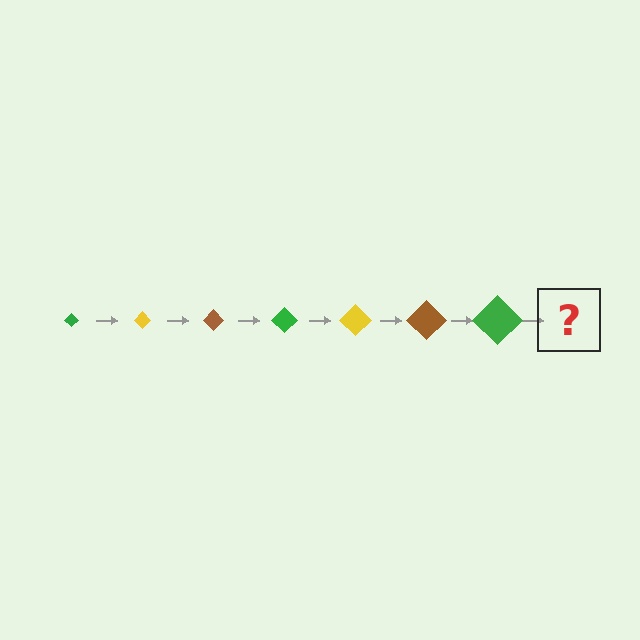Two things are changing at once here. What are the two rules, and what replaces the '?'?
The two rules are that the diamond grows larger each step and the color cycles through green, yellow, and brown. The '?' should be a yellow diamond, larger than the previous one.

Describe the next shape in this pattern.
It should be a yellow diamond, larger than the previous one.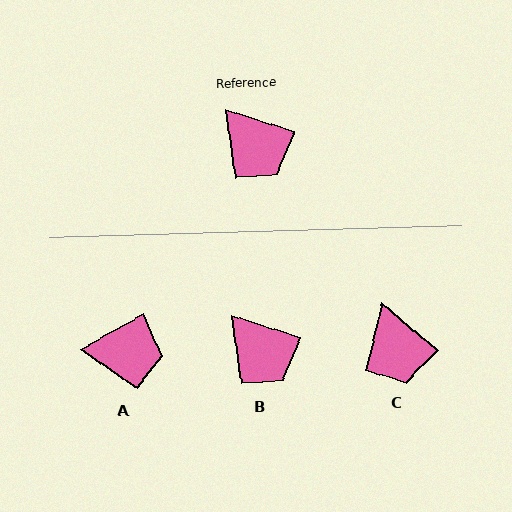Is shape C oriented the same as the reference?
No, it is off by about 22 degrees.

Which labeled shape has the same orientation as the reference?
B.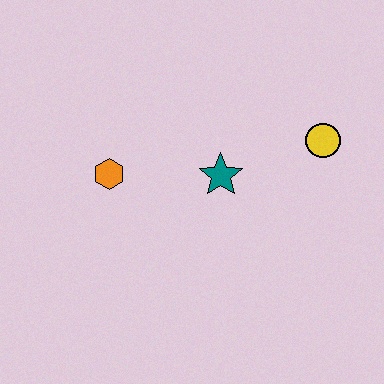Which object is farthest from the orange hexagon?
The yellow circle is farthest from the orange hexagon.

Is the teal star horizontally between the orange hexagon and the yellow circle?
Yes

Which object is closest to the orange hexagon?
The teal star is closest to the orange hexagon.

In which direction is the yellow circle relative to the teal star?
The yellow circle is to the right of the teal star.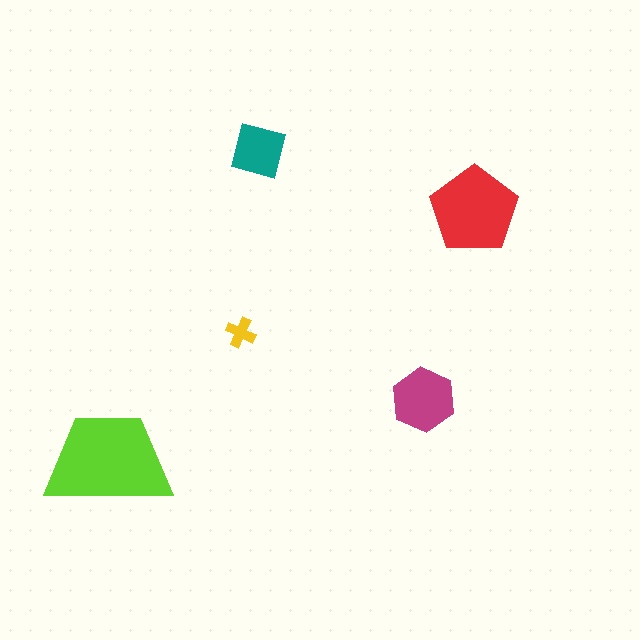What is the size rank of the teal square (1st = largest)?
4th.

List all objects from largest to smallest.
The lime trapezoid, the red pentagon, the magenta hexagon, the teal square, the yellow cross.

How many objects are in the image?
There are 5 objects in the image.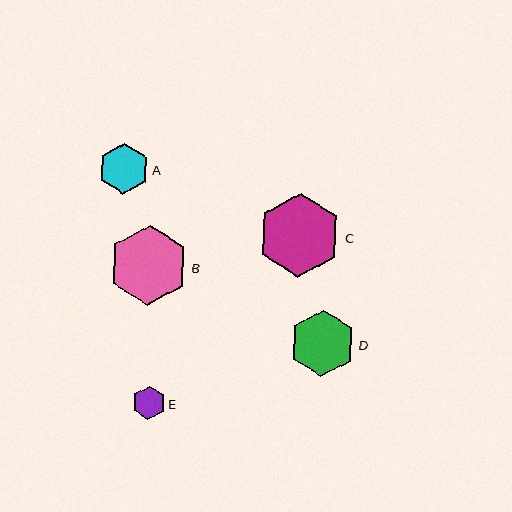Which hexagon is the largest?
Hexagon C is the largest with a size of approximately 84 pixels.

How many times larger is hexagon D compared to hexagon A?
Hexagon D is approximately 1.3 times the size of hexagon A.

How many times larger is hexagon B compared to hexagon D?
Hexagon B is approximately 1.2 times the size of hexagon D.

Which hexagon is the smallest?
Hexagon E is the smallest with a size of approximately 33 pixels.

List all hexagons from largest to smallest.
From largest to smallest: C, B, D, A, E.